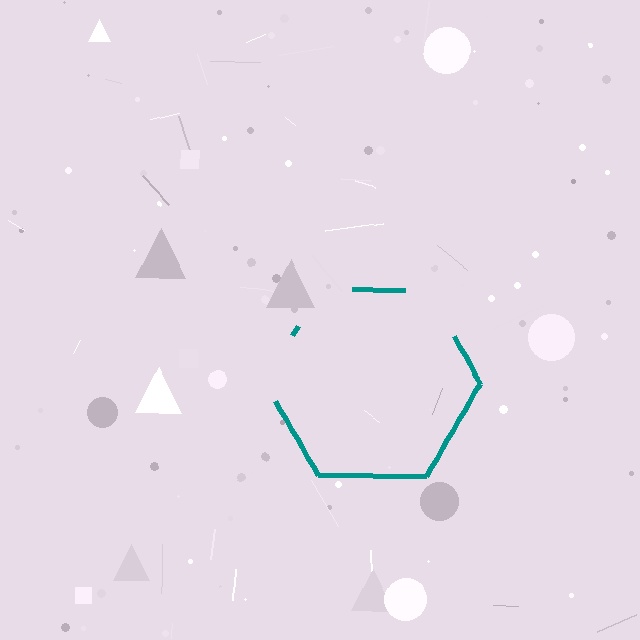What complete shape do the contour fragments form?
The contour fragments form a hexagon.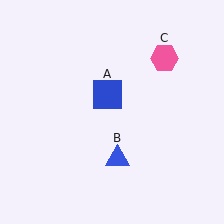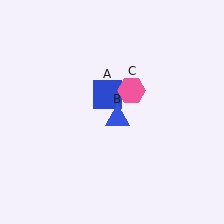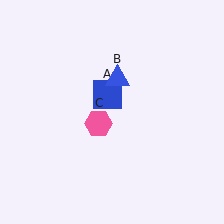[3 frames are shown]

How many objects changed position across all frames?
2 objects changed position: blue triangle (object B), pink hexagon (object C).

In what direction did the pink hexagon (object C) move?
The pink hexagon (object C) moved down and to the left.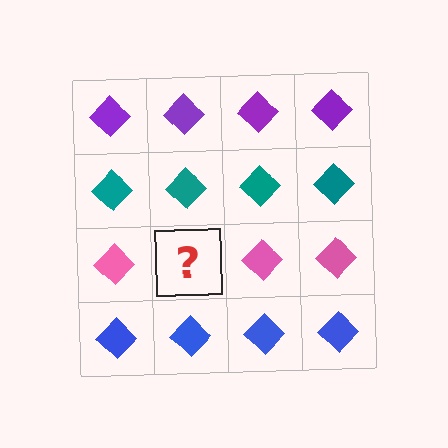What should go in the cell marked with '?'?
The missing cell should contain a pink diamond.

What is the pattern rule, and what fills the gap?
The rule is that each row has a consistent color. The gap should be filled with a pink diamond.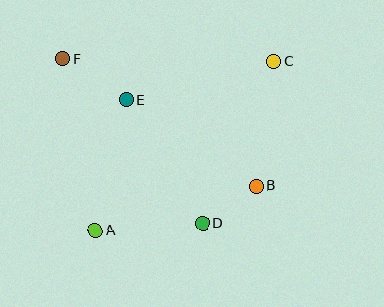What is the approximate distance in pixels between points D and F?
The distance between D and F is approximately 216 pixels.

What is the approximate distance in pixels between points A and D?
The distance between A and D is approximately 108 pixels.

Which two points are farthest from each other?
Points A and C are farthest from each other.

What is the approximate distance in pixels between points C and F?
The distance between C and F is approximately 211 pixels.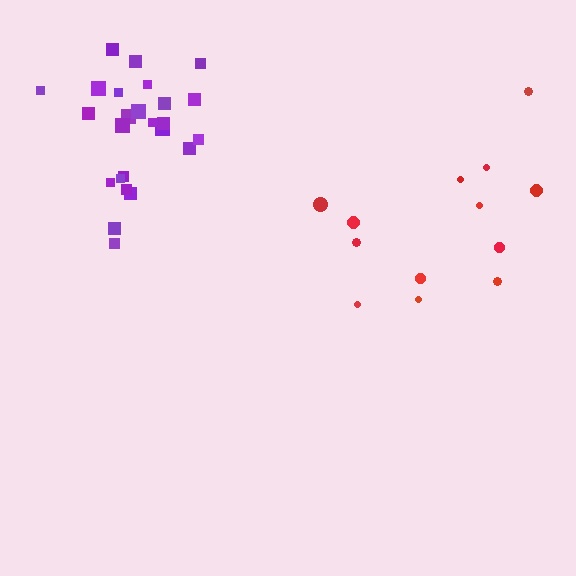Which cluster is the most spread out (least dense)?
Red.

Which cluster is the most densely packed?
Purple.